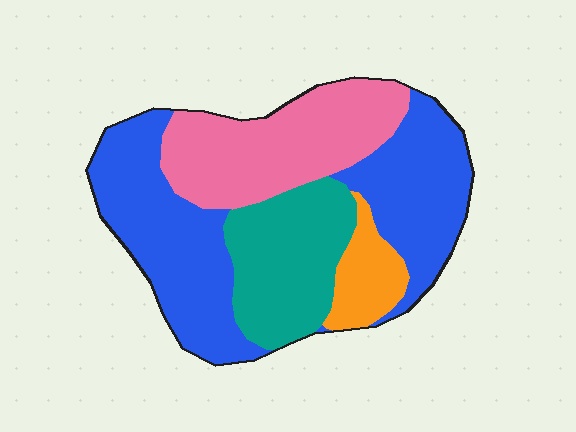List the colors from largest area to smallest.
From largest to smallest: blue, pink, teal, orange.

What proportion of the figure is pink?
Pink covers roughly 25% of the figure.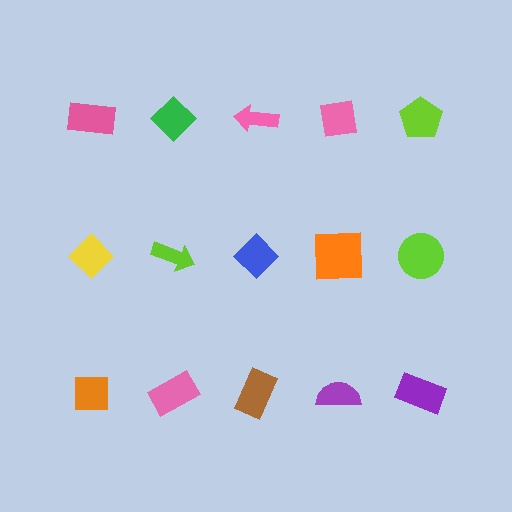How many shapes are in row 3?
5 shapes.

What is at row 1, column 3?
A pink arrow.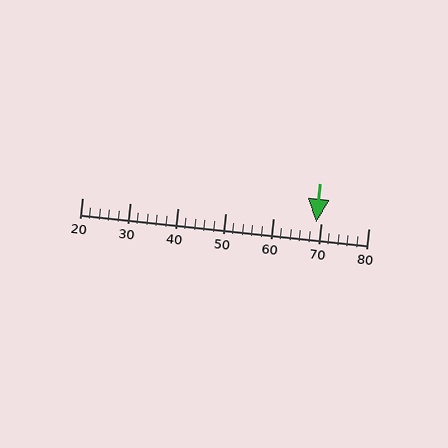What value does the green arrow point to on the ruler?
The green arrow points to approximately 69.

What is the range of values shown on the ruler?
The ruler shows values from 20 to 80.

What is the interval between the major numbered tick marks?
The major tick marks are spaced 10 units apart.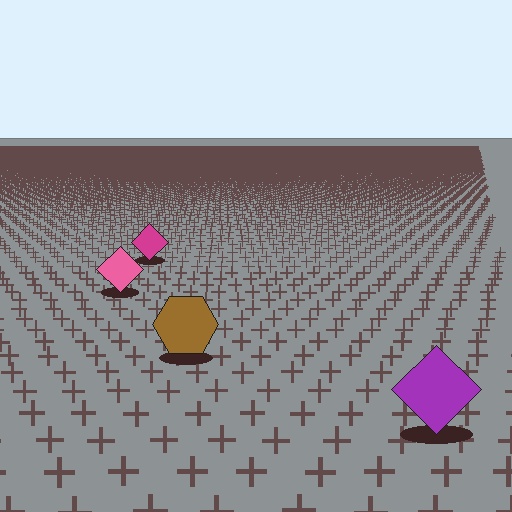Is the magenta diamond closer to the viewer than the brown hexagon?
No. The brown hexagon is closer — you can tell from the texture gradient: the ground texture is coarser near it.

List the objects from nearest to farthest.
From nearest to farthest: the purple diamond, the brown hexagon, the pink diamond, the magenta diamond.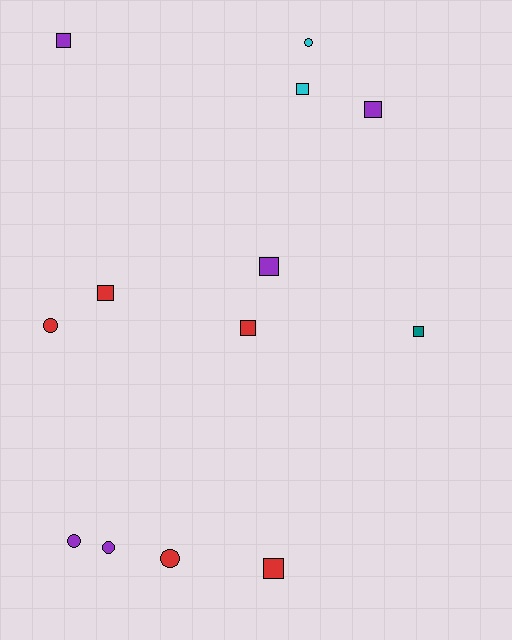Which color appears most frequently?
Red, with 5 objects.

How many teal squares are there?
There is 1 teal square.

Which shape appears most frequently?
Square, with 8 objects.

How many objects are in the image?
There are 13 objects.